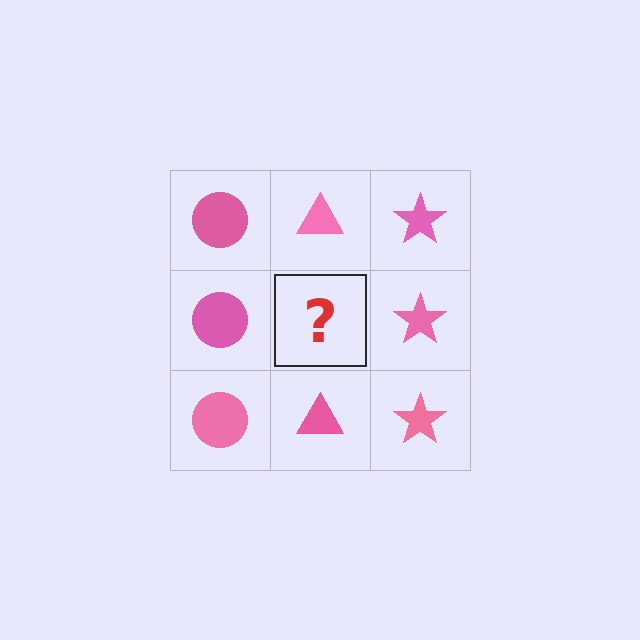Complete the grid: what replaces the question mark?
The question mark should be replaced with a pink triangle.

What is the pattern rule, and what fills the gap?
The rule is that each column has a consistent shape. The gap should be filled with a pink triangle.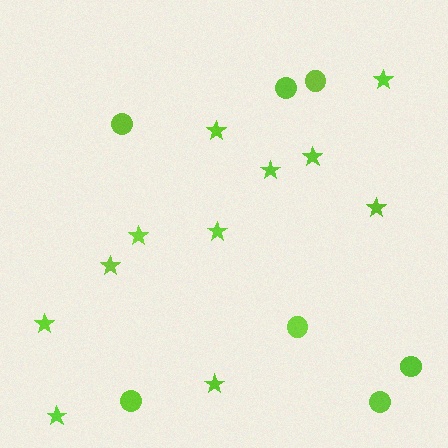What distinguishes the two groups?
There are 2 groups: one group of circles (7) and one group of stars (11).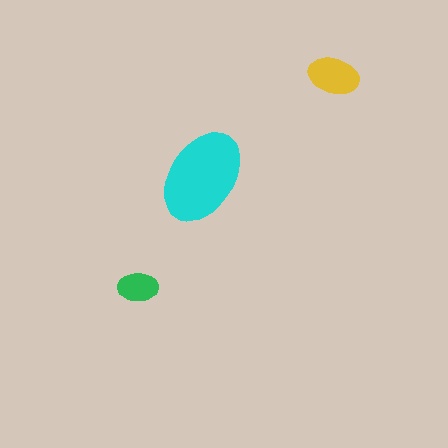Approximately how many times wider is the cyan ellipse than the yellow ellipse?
About 2 times wider.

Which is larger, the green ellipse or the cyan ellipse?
The cyan one.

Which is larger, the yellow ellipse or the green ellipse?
The yellow one.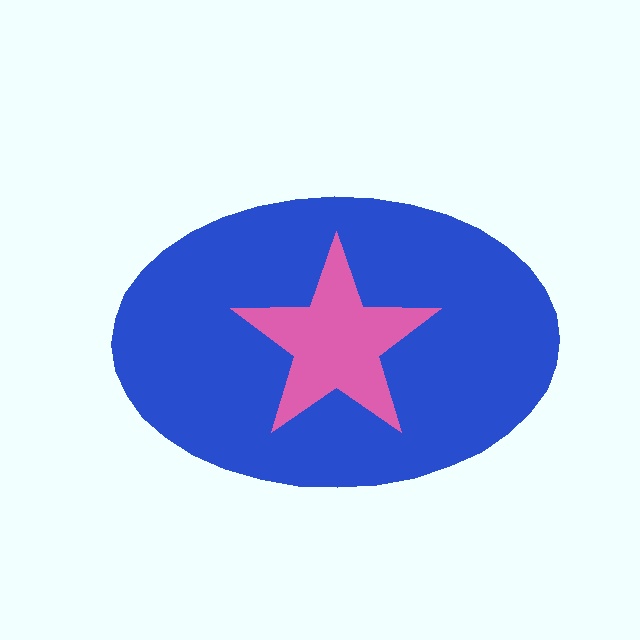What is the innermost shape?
The pink star.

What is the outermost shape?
The blue ellipse.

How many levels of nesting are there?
2.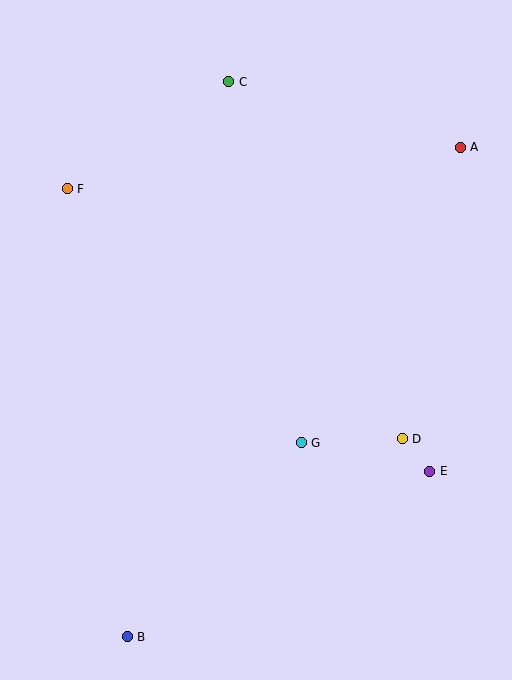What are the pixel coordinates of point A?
Point A is at (460, 147).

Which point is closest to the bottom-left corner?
Point B is closest to the bottom-left corner.